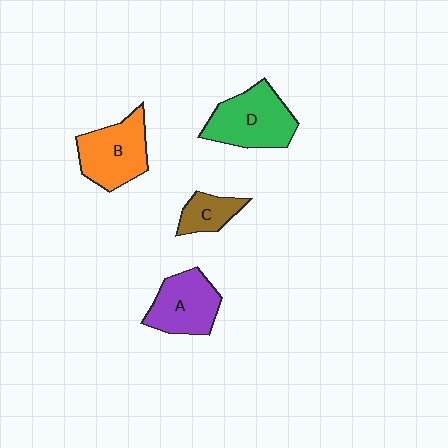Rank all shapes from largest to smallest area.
From largest to smallest: D (green), B (orange), A (purple), C (brown).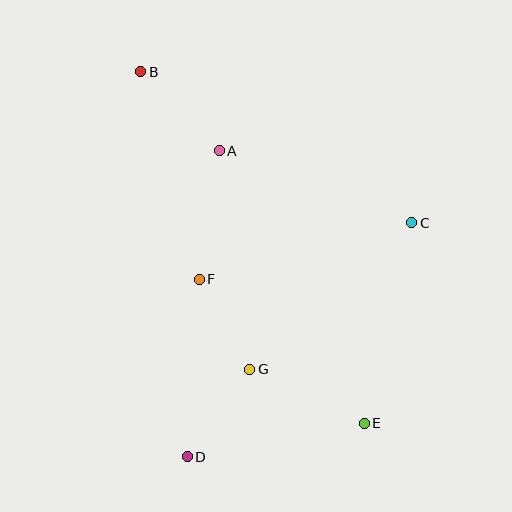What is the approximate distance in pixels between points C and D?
The distance between C and D is approximately 324 pixels.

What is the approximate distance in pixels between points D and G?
The distance between D and G is approximately 108 pixels.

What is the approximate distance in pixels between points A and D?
The distance between A and D is approximately 308 pixels.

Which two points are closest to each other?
Points F and G are closest to each other.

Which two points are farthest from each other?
Points B and E are farthest from each other.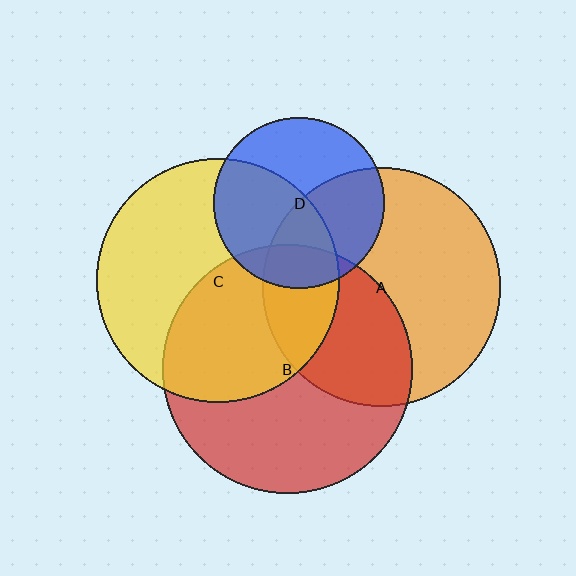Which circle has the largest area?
Circle B (red).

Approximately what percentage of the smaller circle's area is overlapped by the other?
Approximately 20%.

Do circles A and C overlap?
Yes.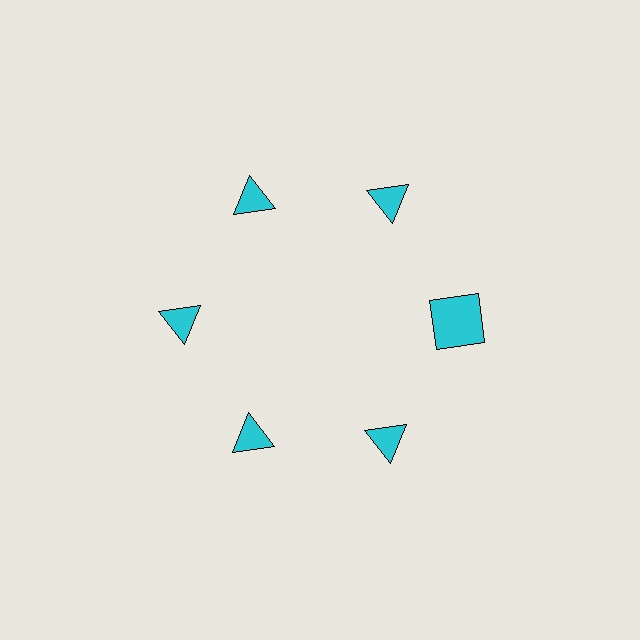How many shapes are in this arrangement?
There are 6 shapes arranged in a ring pattern.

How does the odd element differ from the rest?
It has a different shape: square instead of triangle.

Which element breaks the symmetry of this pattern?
The cyan square at roughly the 3 o'clock position breaks the symmetry. All other shapes are cyan triangles.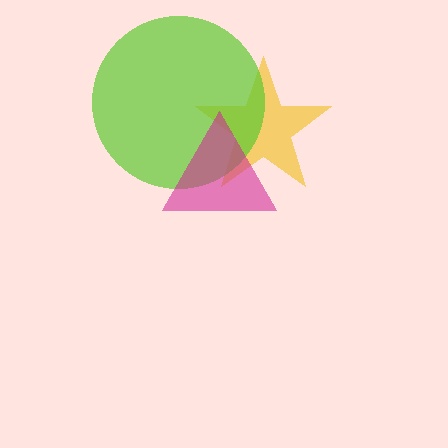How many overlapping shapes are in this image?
There are 3 overlapping shapes in the image.